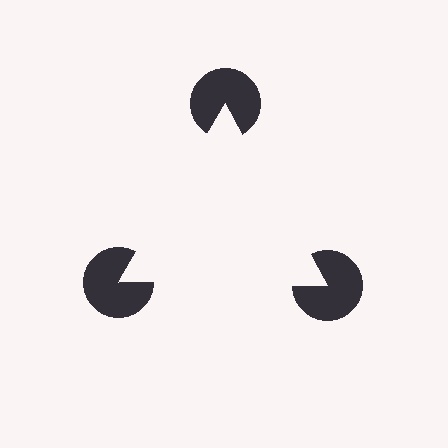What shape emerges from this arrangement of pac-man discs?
An illusory triangle — its edges are inferred from the aligned wedge cuts in the pac-man discs, not physically drawn.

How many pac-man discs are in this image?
There are 3 — one at each vertex of the illusory triangle.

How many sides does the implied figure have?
3 sides.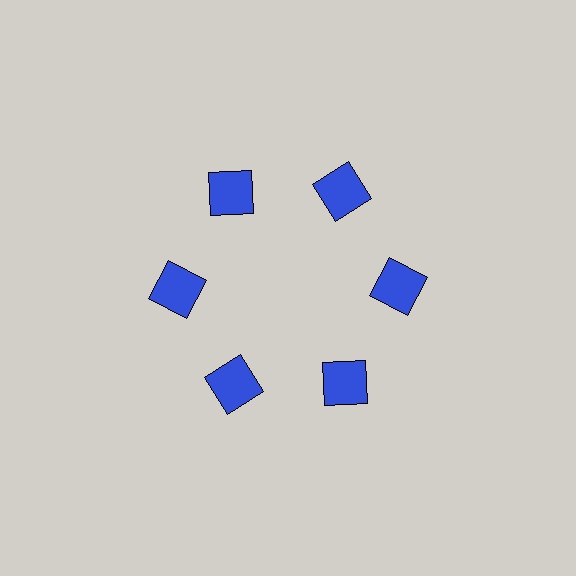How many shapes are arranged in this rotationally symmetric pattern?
There are 6 shapes, arranged in 6 groups of 1.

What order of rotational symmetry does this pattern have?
This pattern has 6-fold rotational symmetry.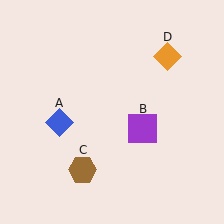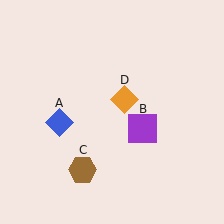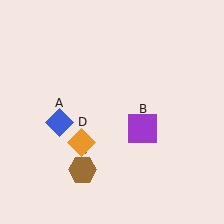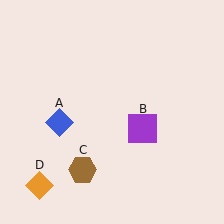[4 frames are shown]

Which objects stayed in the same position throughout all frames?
Blue diamond (object A) and purple square (object B) and brown hexagon (object C) remained stationary.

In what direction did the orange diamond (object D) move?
The orange diamond (object D) moved down and to the left.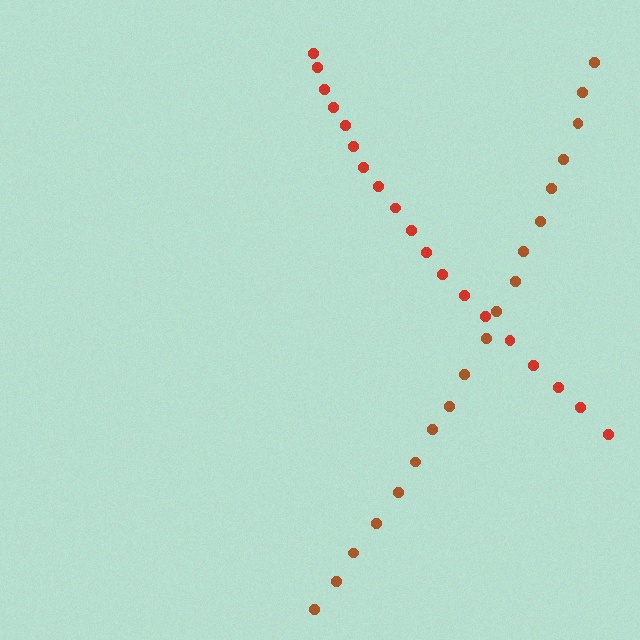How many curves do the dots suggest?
There are 2 distinct paths.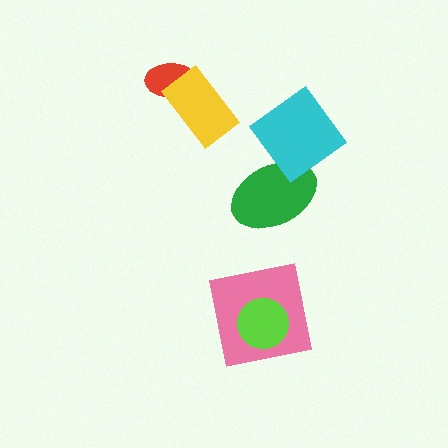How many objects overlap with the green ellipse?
1 object overlaps with the green ellipse.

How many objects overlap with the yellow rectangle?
1 object overlaps with the yellow rectangle.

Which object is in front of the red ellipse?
The yellow rectangle is in front of the red ellipse.